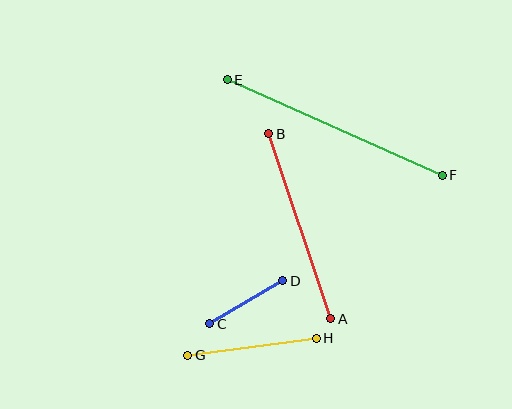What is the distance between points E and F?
The distance is approximately 235 pixels.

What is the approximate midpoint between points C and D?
The midpoint is at approximately (246, 302) pixels.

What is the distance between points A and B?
The distance is approximately 195 pixels.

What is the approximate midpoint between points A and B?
The midpoint is at approximately (300, 226) pixels.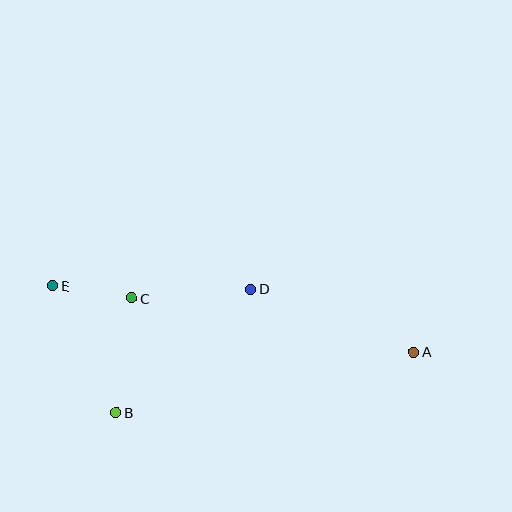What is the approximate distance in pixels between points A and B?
The distance between A and B is approximately 304 pixels.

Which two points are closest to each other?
Points C and E are closest to each other.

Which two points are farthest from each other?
Points A and E are farthest from each other.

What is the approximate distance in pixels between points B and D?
The distance between B and D is approximately 183 pixels.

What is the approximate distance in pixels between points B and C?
The distance between B and C is approximately 116 pixels.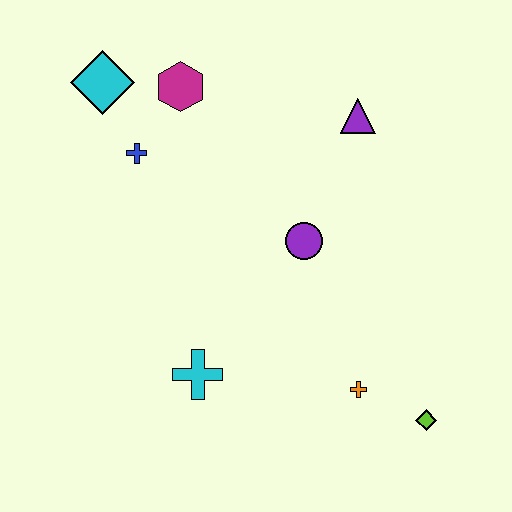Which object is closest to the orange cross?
The lime diamond is closest to the orange cross.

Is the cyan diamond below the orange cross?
No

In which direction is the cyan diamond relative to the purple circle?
The cyan diamond is to the left of the purple circle.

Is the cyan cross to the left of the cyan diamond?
No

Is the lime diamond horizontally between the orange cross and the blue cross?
No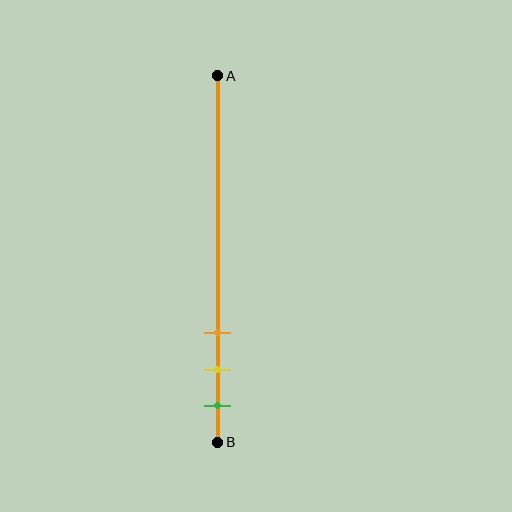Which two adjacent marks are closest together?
The yellow and green marks are the closest adjacent pair.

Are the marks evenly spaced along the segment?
Yes, the marks are approximately evenly spaced.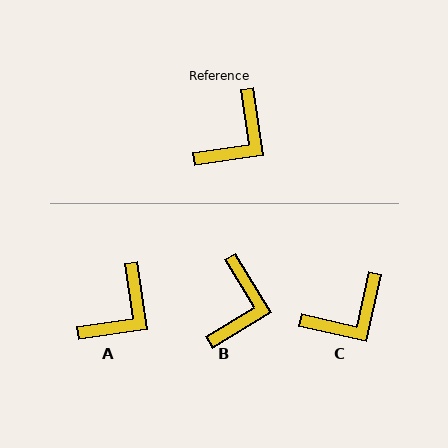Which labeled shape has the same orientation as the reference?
A.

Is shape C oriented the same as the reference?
No, it is off by about 21 degrees.